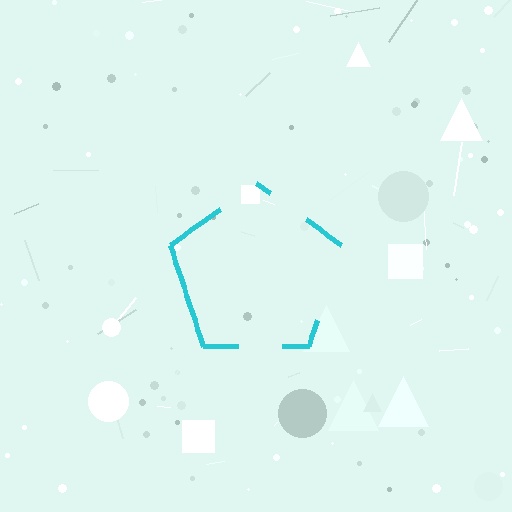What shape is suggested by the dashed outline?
The dashed outline suggests a pentagon.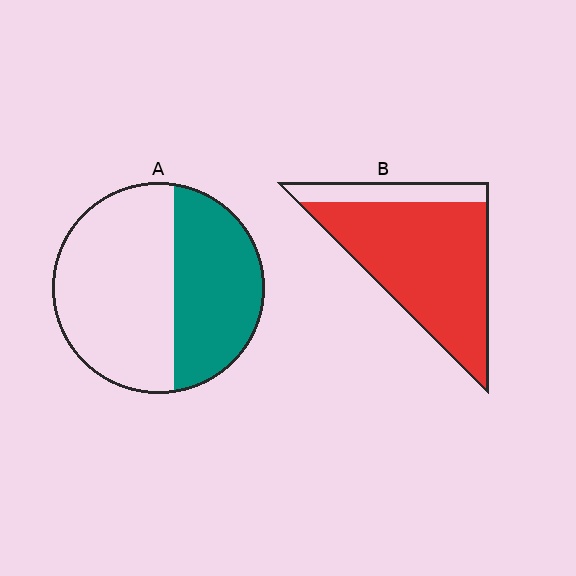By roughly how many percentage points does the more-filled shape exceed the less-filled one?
By roughly 40 percentage points (B over A).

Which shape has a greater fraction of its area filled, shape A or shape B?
Shape B.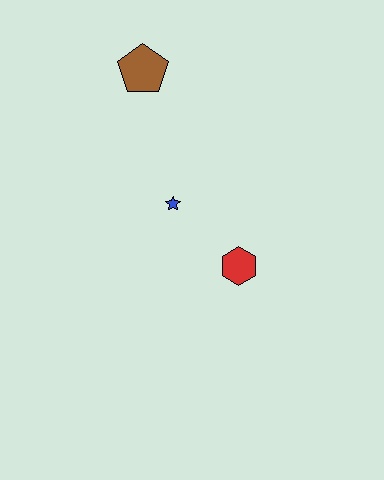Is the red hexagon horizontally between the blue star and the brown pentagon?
No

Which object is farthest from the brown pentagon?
The red hexagon is farthest from the brown pentagon.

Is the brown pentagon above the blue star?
Yes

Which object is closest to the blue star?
The red hexagon is closest to the blue star.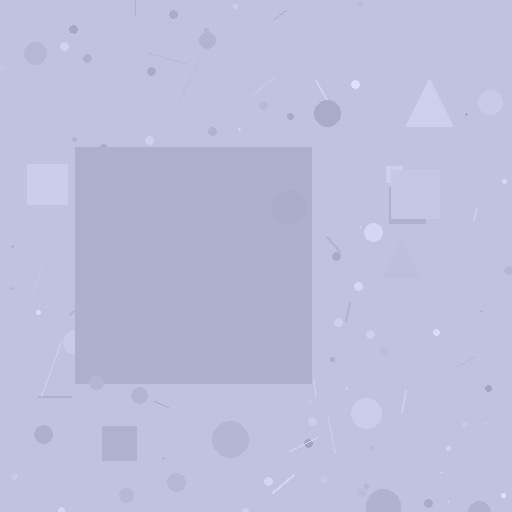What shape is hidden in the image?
A square is hidden in the image.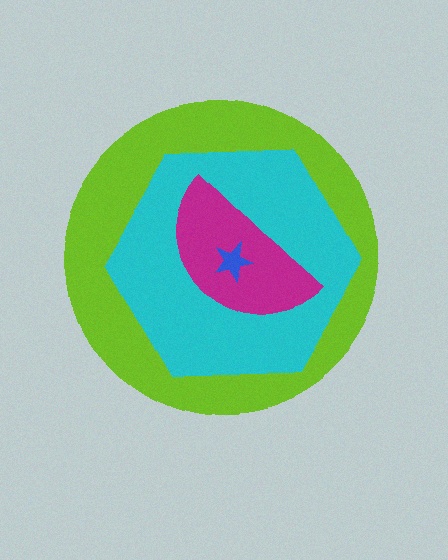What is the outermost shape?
The lime circle.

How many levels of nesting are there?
4.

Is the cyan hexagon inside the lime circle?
Yes.